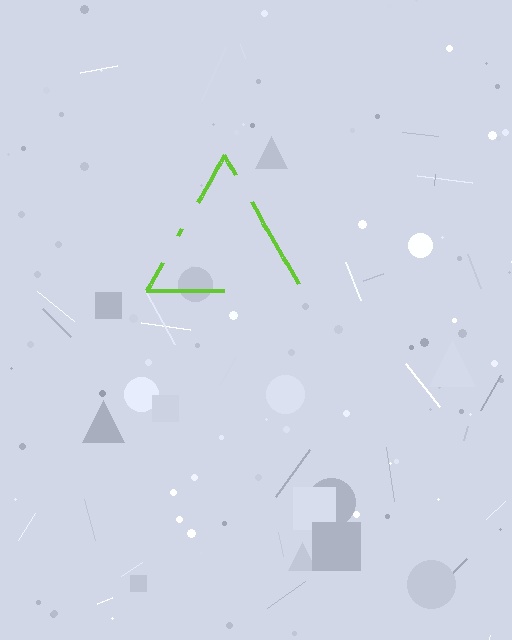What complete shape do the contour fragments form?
The contour fragments form a triangle.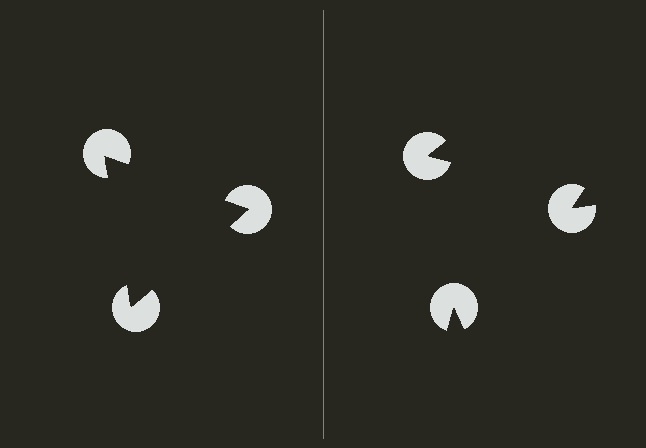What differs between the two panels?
The pac-man discs are positioned identically on both sides; only the wedge orientations differ. On the left they align to a triangle; on the right they are misaligned.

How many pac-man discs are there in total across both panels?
6 — 3 on each side.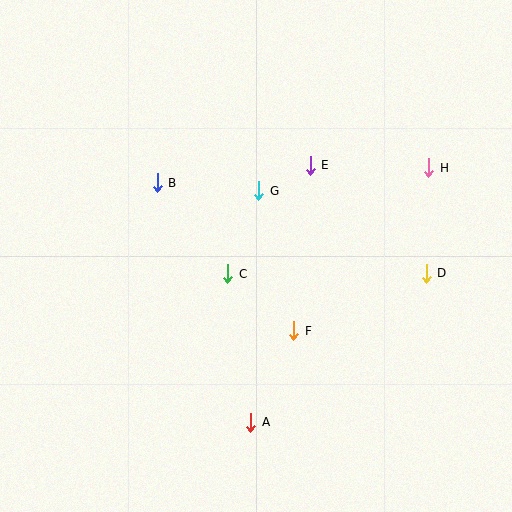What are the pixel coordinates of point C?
Point C is at (228, 274).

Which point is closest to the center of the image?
Point C at (228, 274) is closest to the center.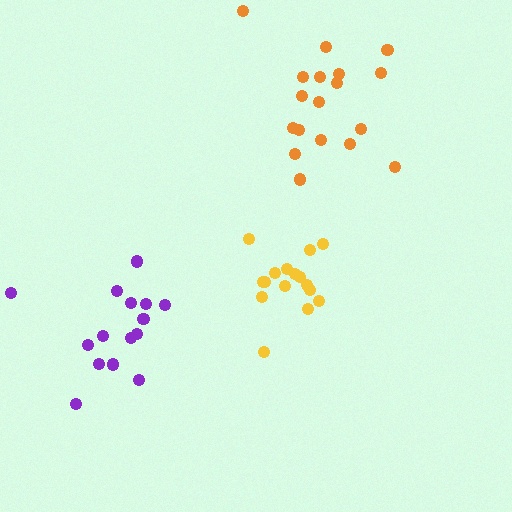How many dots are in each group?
Group 1: 16 dots, Group 2: 18 dots, Group 3: 15 dots (49 total).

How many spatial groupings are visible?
There are 3 spatial groupings.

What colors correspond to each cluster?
The clusters are colored: yellow, orange, purple.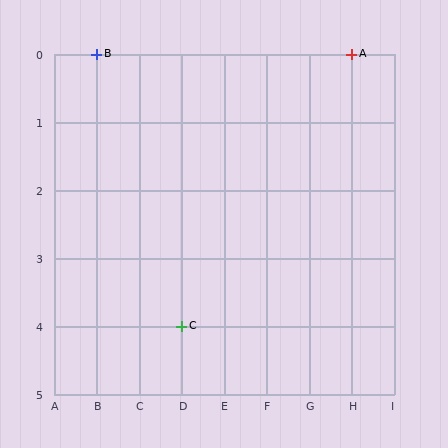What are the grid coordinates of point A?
Point A is at grid coordinates (H, 0).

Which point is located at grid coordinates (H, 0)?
Point A is at (H, 0).